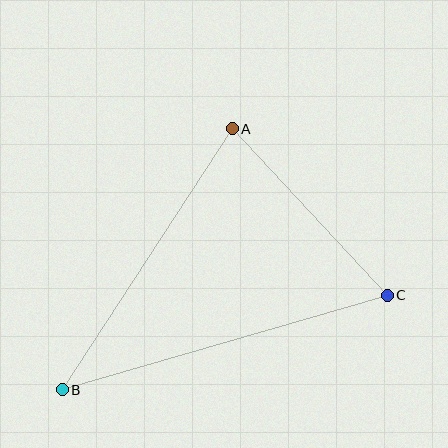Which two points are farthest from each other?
Points B and C are farthest from each other.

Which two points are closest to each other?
Points A and C are closest to each other.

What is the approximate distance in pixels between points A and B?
The distance between A and B is approximately 311 pixels.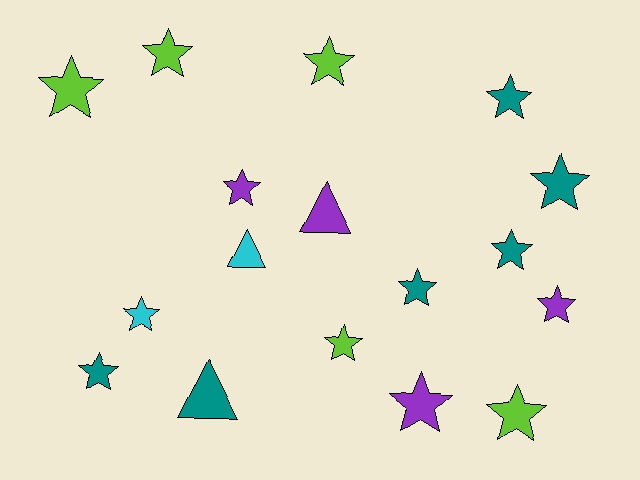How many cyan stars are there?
There is 1 cyan star.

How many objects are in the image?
There are 17 objects.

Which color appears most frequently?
Teal, with 6 objects.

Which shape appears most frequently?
Star, with 14 objects.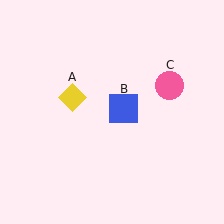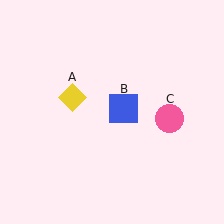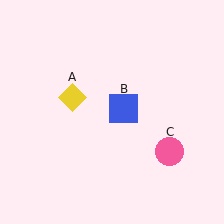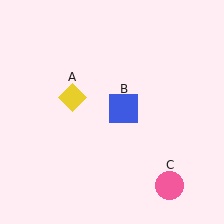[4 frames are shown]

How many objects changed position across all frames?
1 object changed position: pink circle (object C).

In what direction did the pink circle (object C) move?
The pink circle (object C) moved down.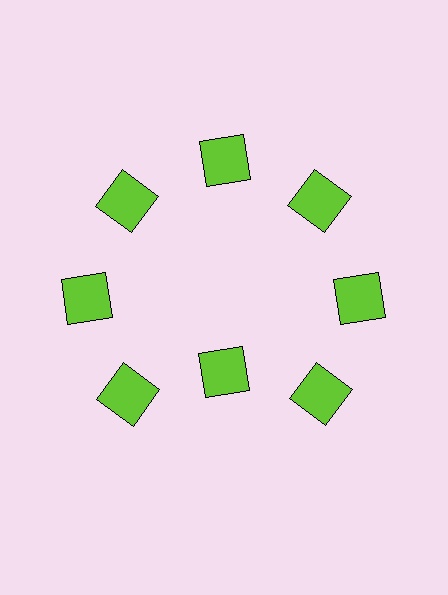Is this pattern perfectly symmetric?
No. The 8 lime squares are arranged in a ring, but one element near the 6 o'clock position is pulled inward toward the center, breaking the 8-fold rotational symmetry.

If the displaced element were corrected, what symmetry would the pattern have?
It would have 8-fold rotational symmetry — the pattern would map onto itself every 45 degrees.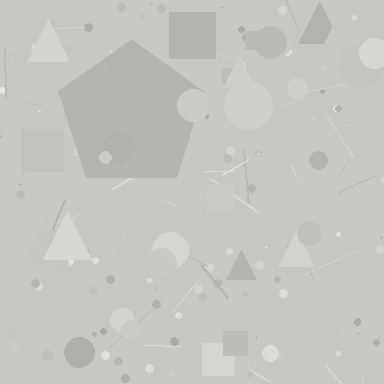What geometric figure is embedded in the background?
A pentagon is embedded in the background.